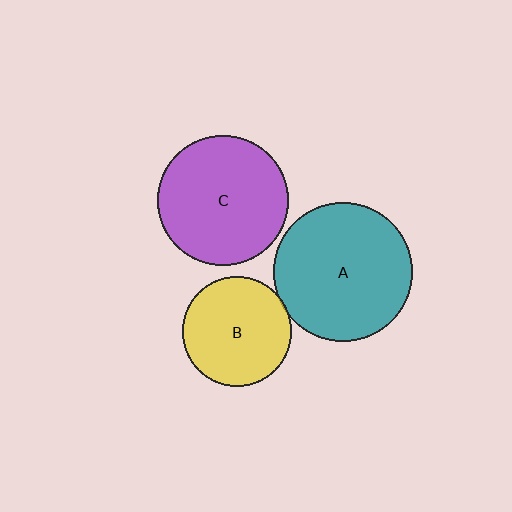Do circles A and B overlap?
Yes.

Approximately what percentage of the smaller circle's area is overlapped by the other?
Approximately 5%.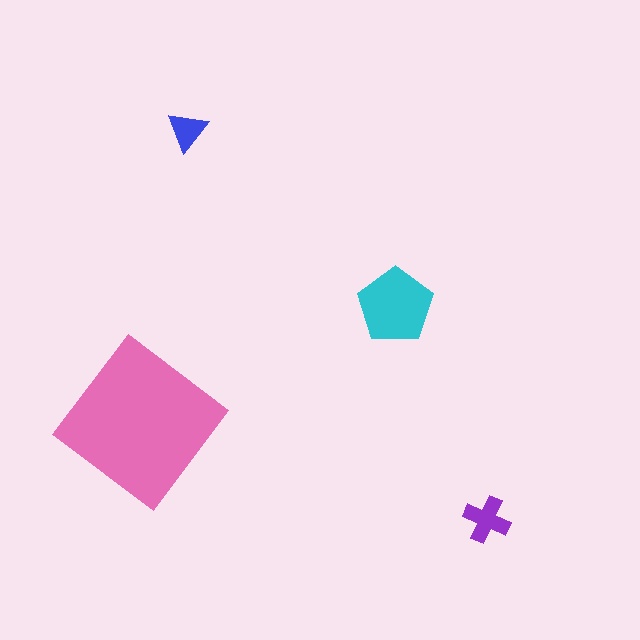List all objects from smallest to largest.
The blue triangle, the purple cross, the cyan pentagon, the pink diamond.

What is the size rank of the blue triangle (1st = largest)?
4th.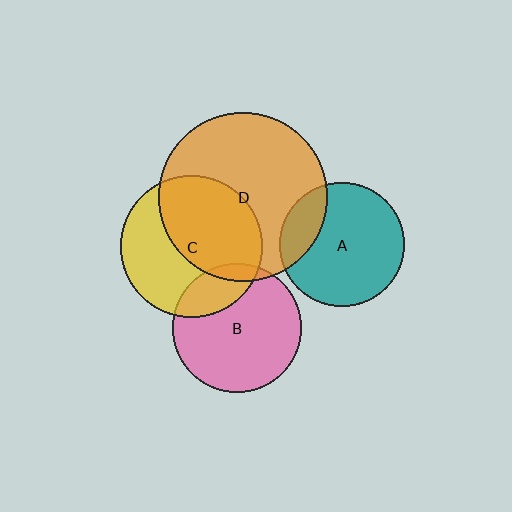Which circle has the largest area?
Circle D (orange).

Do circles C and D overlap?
Yes.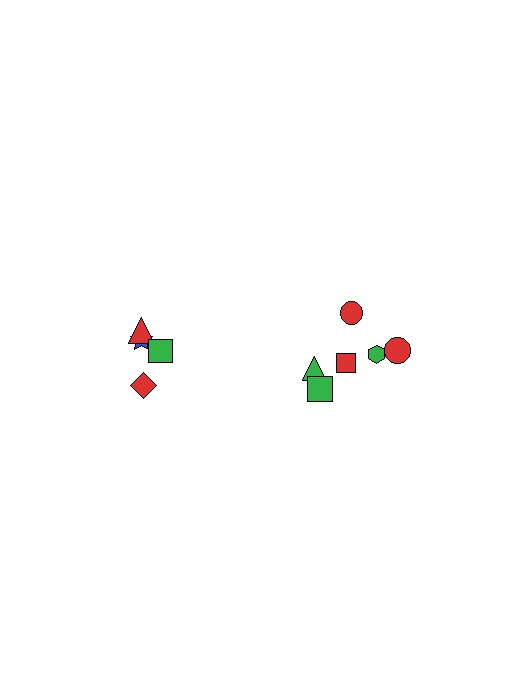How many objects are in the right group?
There are 6 objects.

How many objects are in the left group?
There are 4 objects.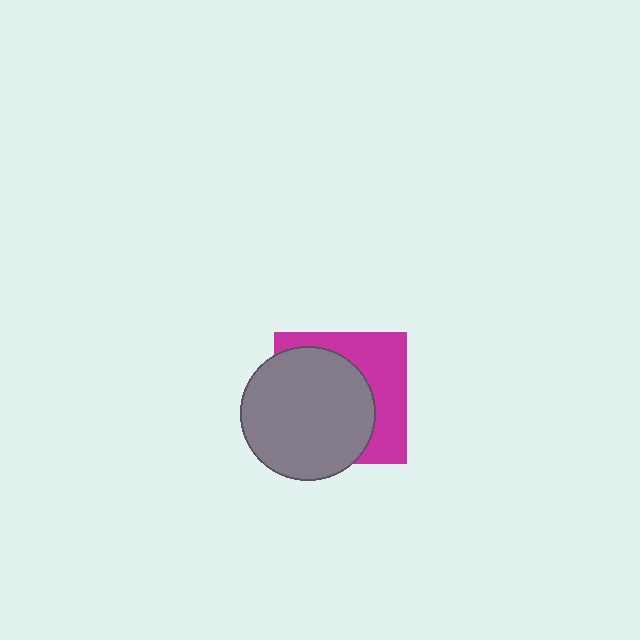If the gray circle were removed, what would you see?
You would see the complete magenta square.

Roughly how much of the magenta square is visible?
A small part of it is visible (roughly 40%).